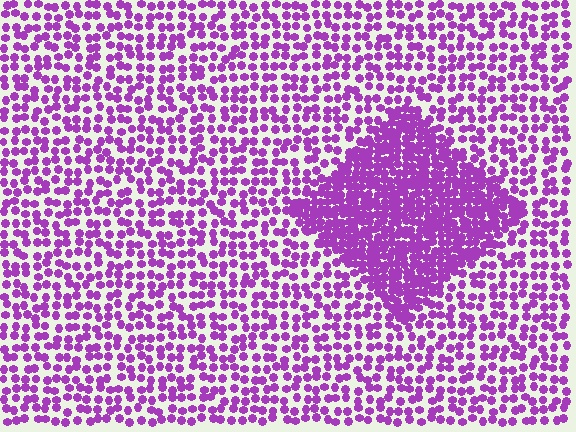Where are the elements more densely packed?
The elements are more densely packed inside the diamond boundary.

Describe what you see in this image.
The image contains small purple elements arranged at two different densities. A diamond-shaped region is visible where the elements are more densely packed than the surrounding area.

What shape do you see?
I see a diamond.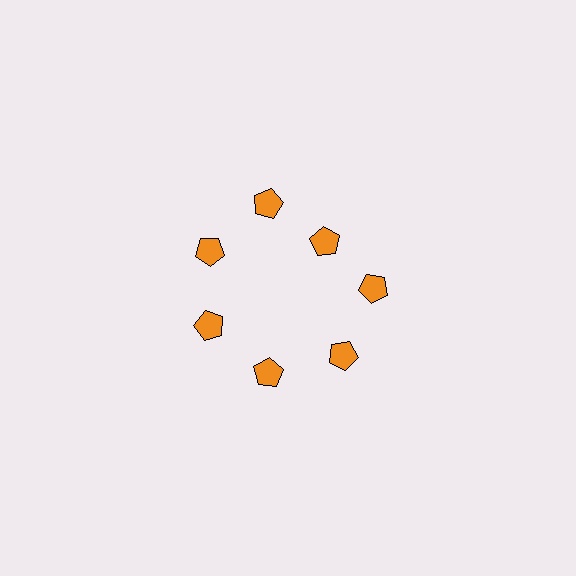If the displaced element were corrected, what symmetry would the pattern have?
It would have 7-fold rotational symmetry — the pattern would map onto itself every 51 degrees.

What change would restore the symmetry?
The symmetry would be restored by moving it outward, back onto the ring so that all 7 pentagons sit at equal angles and equal distance from the center.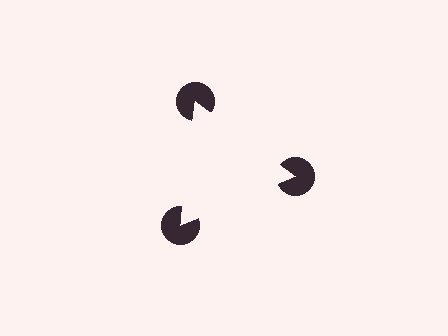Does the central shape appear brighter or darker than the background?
It typically appears slightly brighter than the background, even though no actual brightness change is drawn.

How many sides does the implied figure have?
3 sides.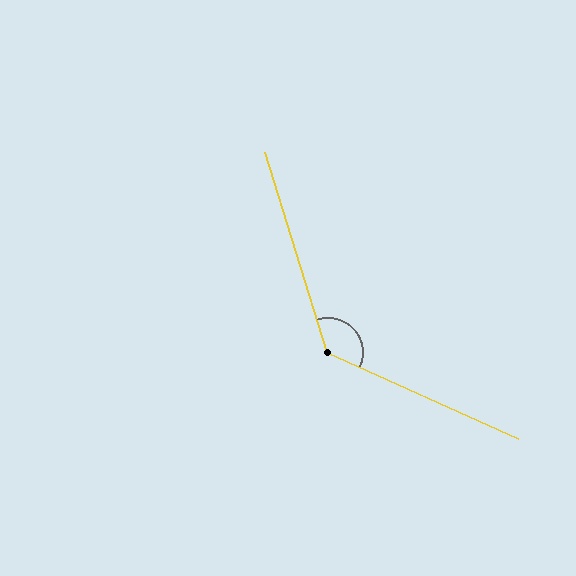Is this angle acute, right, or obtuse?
It is obtuse.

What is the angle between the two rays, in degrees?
Approximately 132 degrees.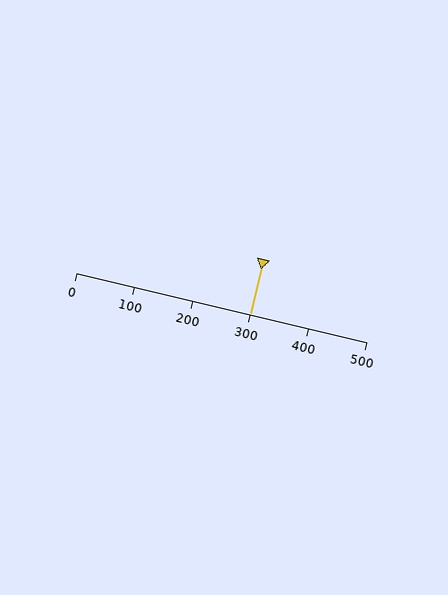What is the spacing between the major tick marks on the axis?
The major ticks are spaced 100 apart.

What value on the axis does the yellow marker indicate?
The marker indicates approximately 300.